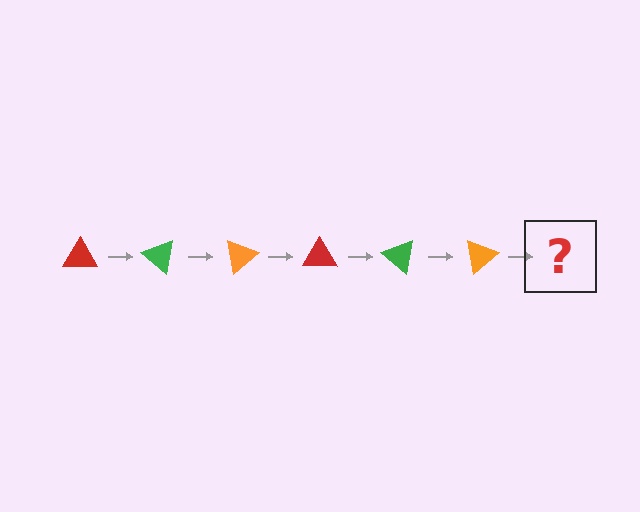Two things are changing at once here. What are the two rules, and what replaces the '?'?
The two rules are that it rotates 40 degrees each step and the color cycles through red, green, and orange. The '?' should be a red triangle, rotated 240 degrees from the start.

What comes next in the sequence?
The next element should be a red triangle, rotated 240 degrees from the start.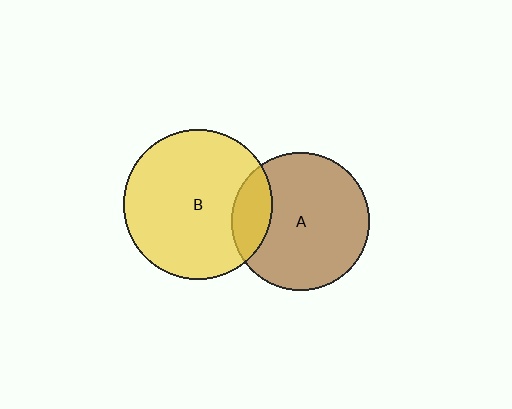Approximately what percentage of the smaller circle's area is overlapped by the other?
Approximately 20%.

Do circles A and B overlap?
Yes.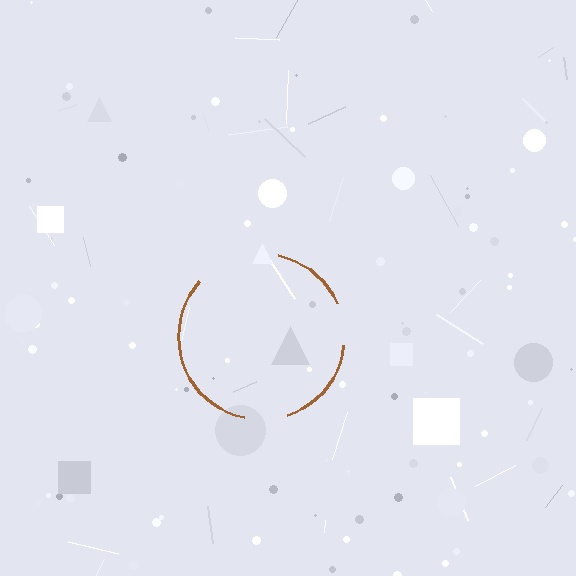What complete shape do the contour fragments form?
The contour fragments form a circle.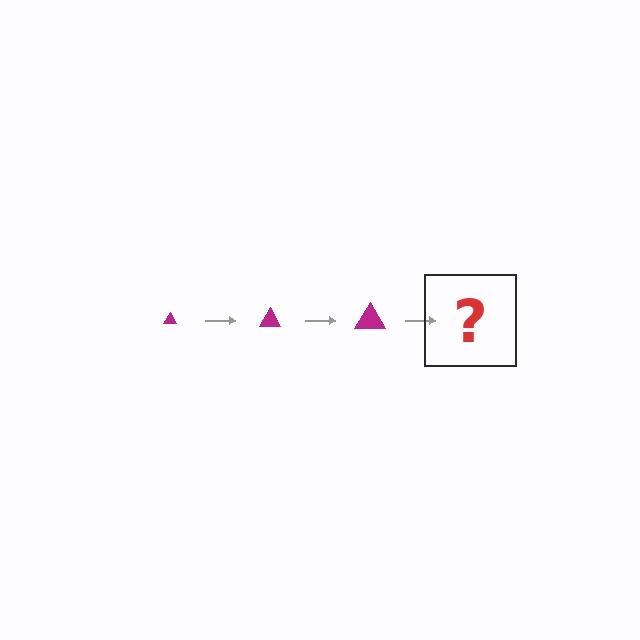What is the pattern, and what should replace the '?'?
The pattern is that the triangle gets progressively larger each step. The '?' should be a magenta triangle, larger than the previous one.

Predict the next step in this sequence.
The next step is a magenta triangle, larger than the previous one.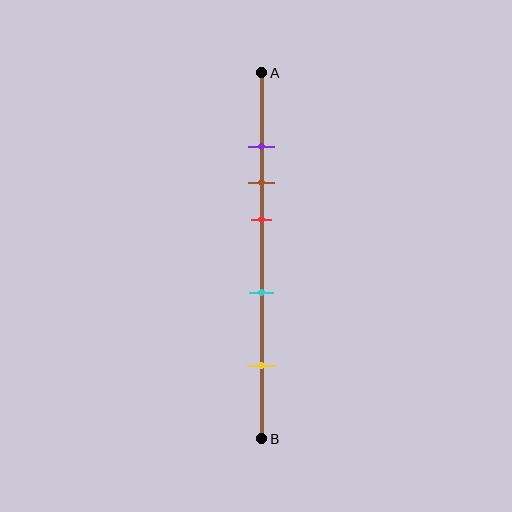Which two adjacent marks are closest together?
The purple and brown marks are the closest adjacent pair.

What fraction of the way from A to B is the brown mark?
The brown mark is approximately 30% (0.3) of the way from A to B.